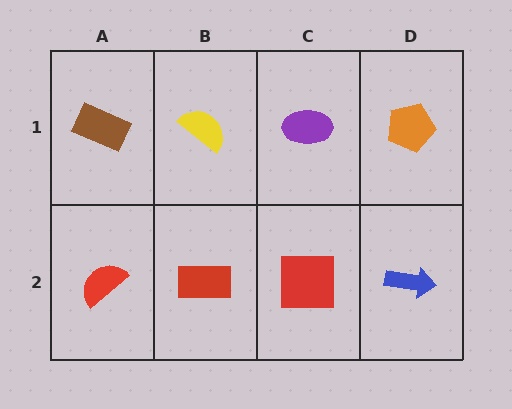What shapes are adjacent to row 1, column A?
A red semicircle (row 2, column A), a yellow semicircle (row 1, column B).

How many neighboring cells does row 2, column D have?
2.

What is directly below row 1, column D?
A blue arrow.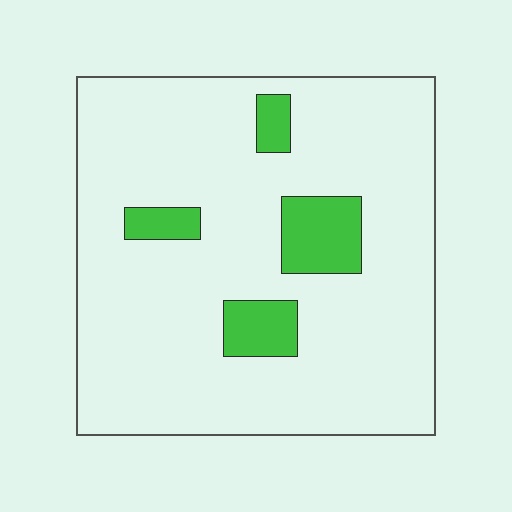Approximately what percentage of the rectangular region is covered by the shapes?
Approximately 10%.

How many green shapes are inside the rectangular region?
4.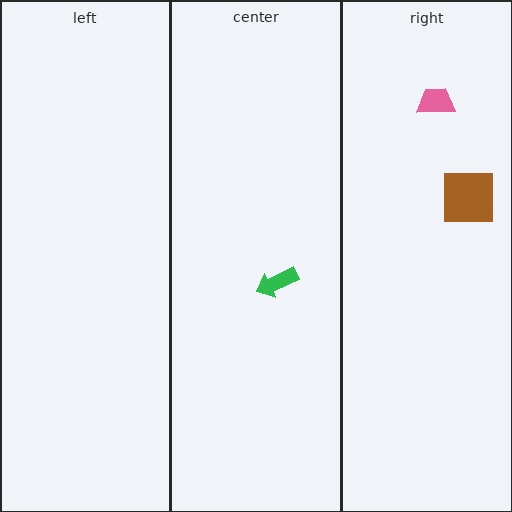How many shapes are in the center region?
1.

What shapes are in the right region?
The pink trapezoid, the brown square.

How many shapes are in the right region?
2.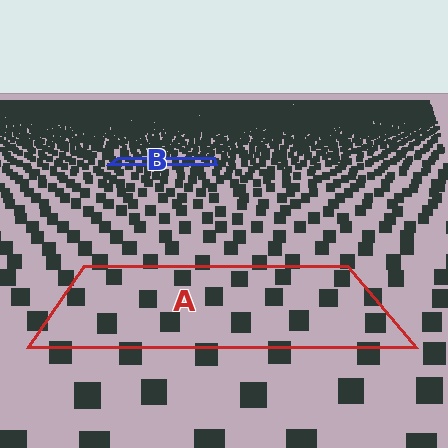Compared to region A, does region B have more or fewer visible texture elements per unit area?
Region B has more texture elements per unit area — they are packed more densely because it is farther away.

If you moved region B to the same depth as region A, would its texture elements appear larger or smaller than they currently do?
They would appear larger. At a closer depth, the same texture elements are projected at a bigger on-screen size.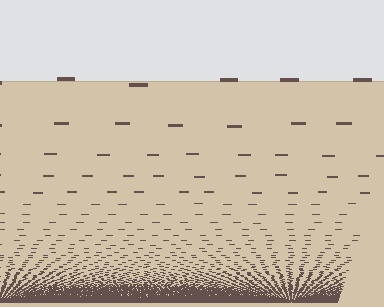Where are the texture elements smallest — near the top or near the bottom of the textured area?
Near the bottom.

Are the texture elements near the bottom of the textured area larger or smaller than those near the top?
Smaller. The gradient is inverted — elements near the bottom are smaller and denser.